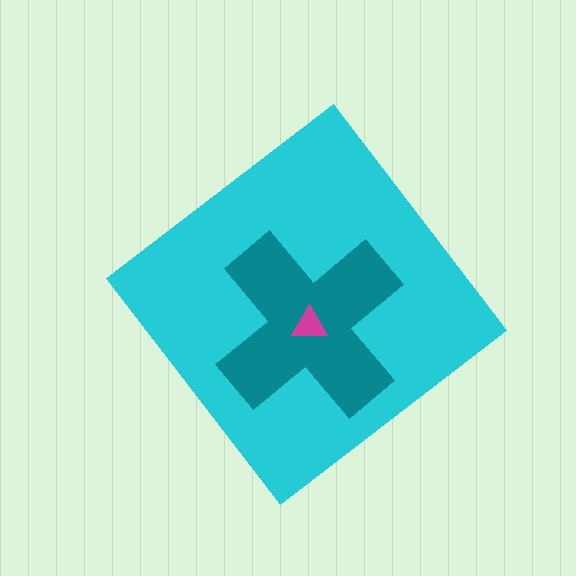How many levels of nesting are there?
3.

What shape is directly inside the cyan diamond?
The teal cross.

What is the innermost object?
The magenta triangle.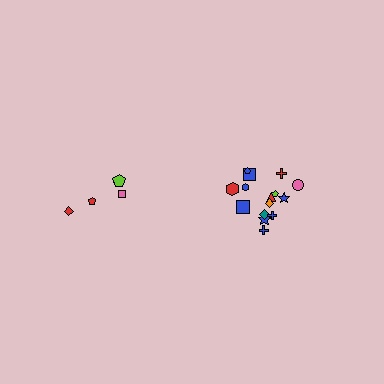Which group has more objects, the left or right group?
The right group.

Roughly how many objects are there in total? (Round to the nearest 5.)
Roughly 20 objects in total.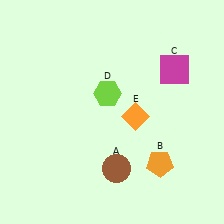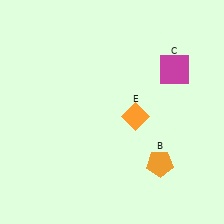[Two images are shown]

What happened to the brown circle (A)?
The brown circle (A) was removed in Image 2. It was in the bottom-right area of Image 1.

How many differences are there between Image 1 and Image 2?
There are 2 differences between the two images.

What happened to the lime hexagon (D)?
The lime hexagon (D) was removed in Image 2. It was in the top-left area of Image 1.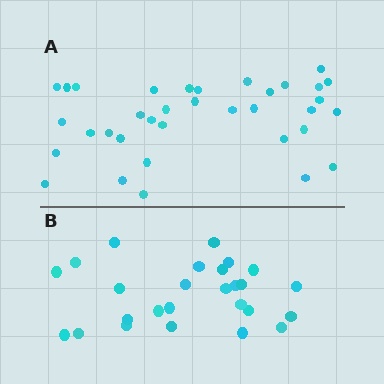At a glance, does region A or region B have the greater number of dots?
Region A (the top region) has more dots.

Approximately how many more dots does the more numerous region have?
Region A has roughly 8 or so more dots than region B.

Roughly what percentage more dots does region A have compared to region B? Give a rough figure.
About 35% more.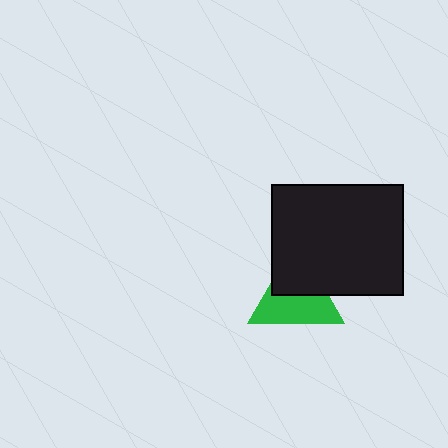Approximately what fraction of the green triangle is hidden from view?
Roughly 44% of the green triangle is hidden behind the black rectangle.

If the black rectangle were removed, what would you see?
You would see the complete green triangle.